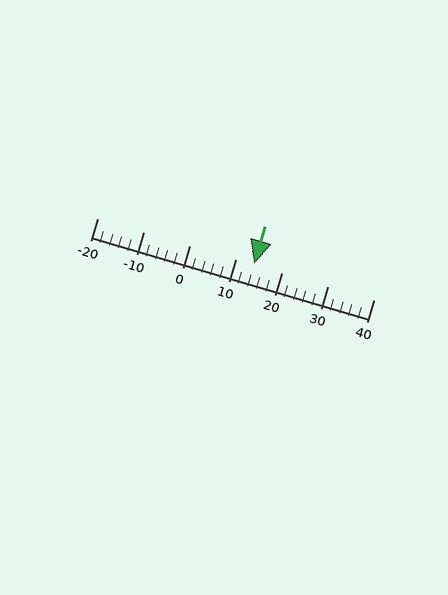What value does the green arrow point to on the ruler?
The green arrow points to approximately 14.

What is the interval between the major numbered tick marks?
The major tick marks are spaced 10 units apart.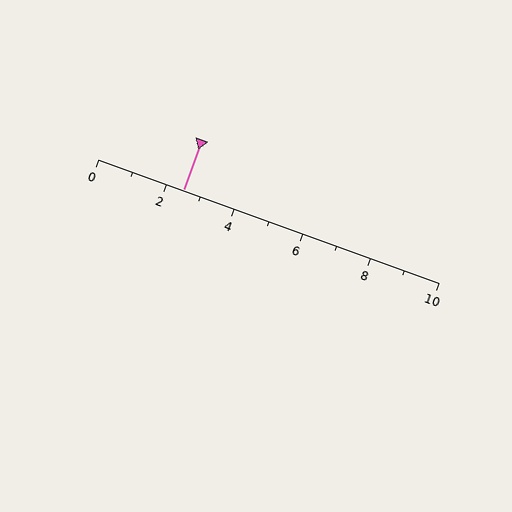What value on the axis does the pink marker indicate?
The marker indicates approximately 2.5.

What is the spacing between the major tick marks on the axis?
The major ticks are spaced 2 apart.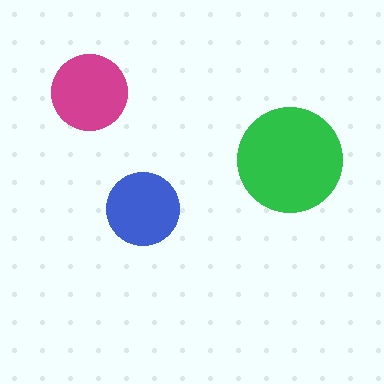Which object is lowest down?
The blue circle is bottommost.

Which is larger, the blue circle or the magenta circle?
The magenta one.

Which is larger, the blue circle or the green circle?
The green one.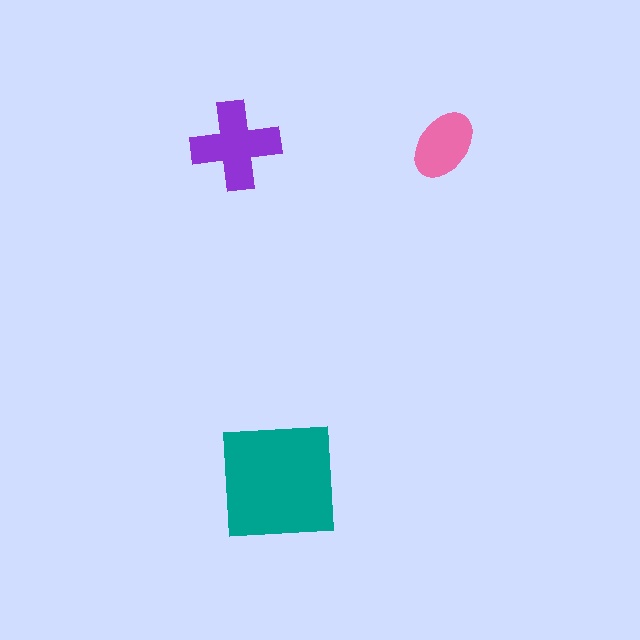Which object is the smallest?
The pink ellipse.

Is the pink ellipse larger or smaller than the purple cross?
Smaller.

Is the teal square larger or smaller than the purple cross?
Larger.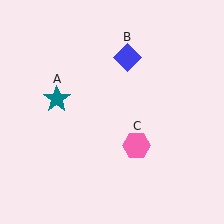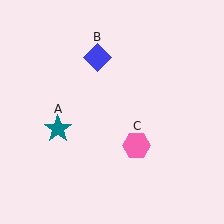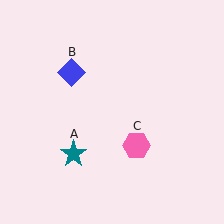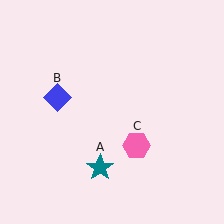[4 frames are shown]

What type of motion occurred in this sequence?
The teal star (object A), blue diamond (object B) rotated counterclockwise around the center of the scene.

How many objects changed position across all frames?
2 objects changed position: teal star (object A), blue diamond (object B).